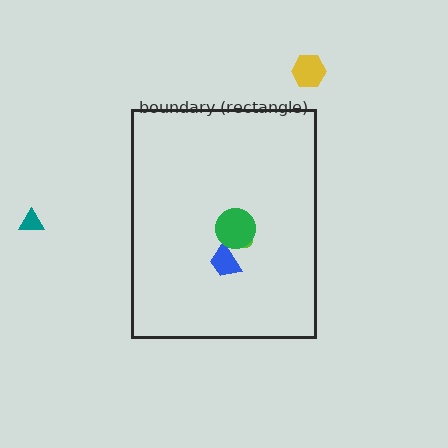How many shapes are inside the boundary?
3 inside, 2 outside.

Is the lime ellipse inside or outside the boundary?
Inside.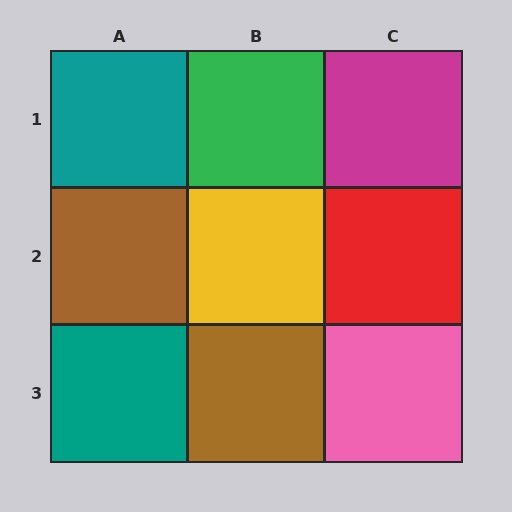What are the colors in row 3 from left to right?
Teal, brown, pink.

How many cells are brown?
2 cells are brown.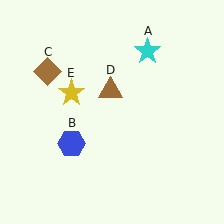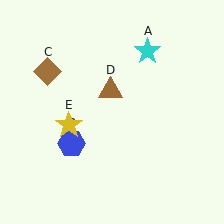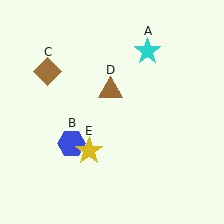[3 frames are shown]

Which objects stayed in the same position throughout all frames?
Cyan star (object A) and blue hexagon (object B) and brown diamond (object C) and brown triangle (object D) remained stationary.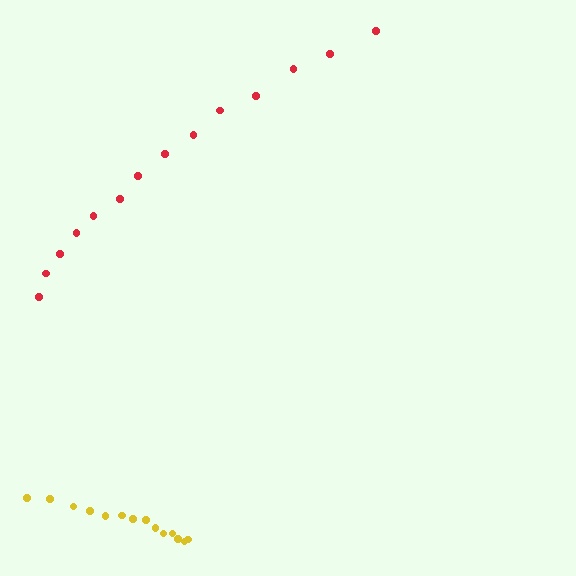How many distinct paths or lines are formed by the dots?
There are 2 distinct paths.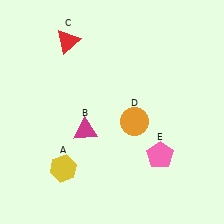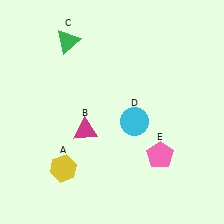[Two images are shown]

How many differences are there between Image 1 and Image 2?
There are 2 differences between the two images.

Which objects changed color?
C changed from red to green. D changed from orange to cyan.